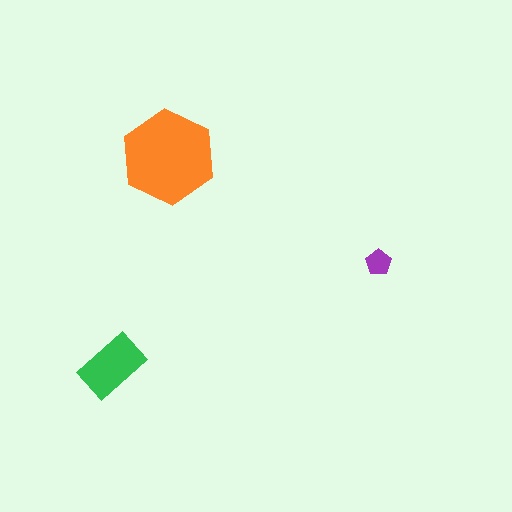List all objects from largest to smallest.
The orange hexagon, the green rectangle, the purple pentagon.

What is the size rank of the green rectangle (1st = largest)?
2nd.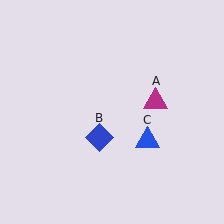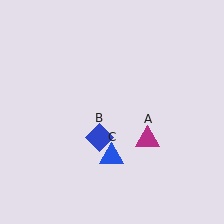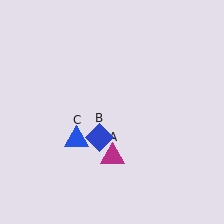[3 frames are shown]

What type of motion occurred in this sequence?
The magenta triangle (object A), blue triangle (object C) rotated clockwise around the center of the scene.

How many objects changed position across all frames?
2 objects changed position: magenta triangle (object A), blue triangle (object C).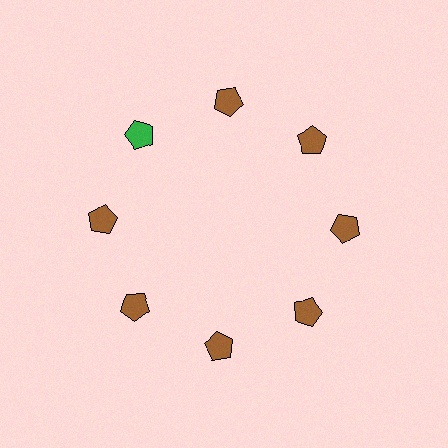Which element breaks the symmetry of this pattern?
The green pentagon at roughly the 10 o'clock position breaks the symmetry. All other shapes are brown pentagons.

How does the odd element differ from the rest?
It has a different color: green instead of brown.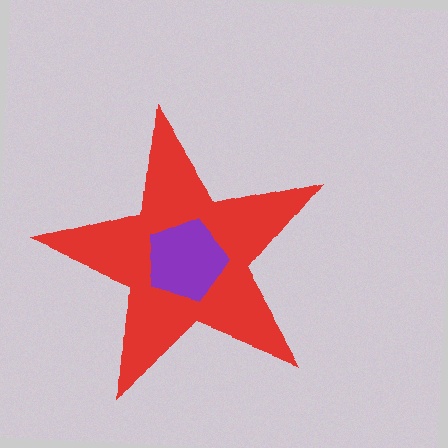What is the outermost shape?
The red star.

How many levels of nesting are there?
2.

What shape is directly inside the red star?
The purple pentagon.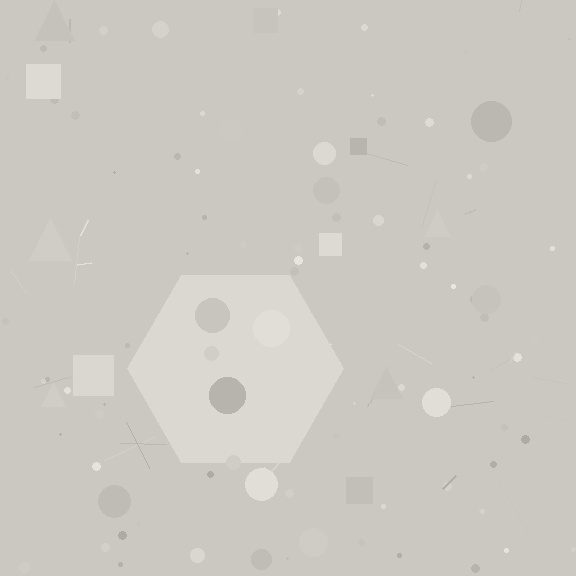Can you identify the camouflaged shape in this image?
The camouflaged shape is a hexagon.